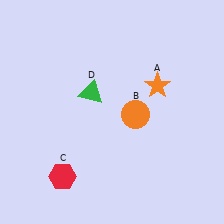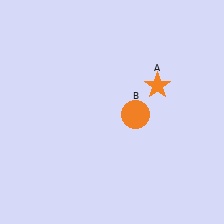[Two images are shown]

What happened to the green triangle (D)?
The green triangle (D) was removed in Image 2. It was in the top-left area of Image 1.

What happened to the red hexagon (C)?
The red hexagon (C) was removed in Image 2. It was in the bottom-left area of Image 1.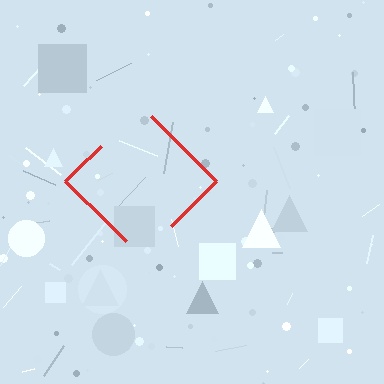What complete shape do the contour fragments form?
The contour fragments form a diamond.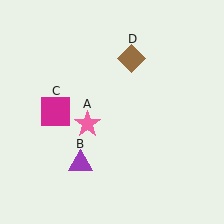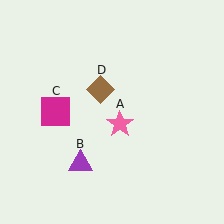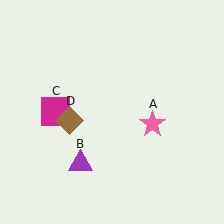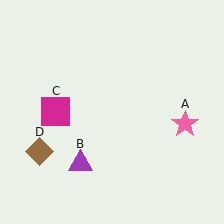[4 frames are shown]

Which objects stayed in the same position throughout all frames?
Purple triangle (object B) and magenta square (object C) remained stationary.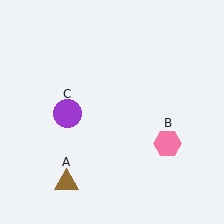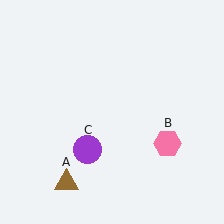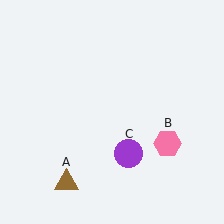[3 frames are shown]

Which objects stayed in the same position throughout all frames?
Brown triangle (object A) and pink hexagon (object B) remained stationary.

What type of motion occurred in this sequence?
The purple circle (object C) rotated counterclockwise around the center of the scene.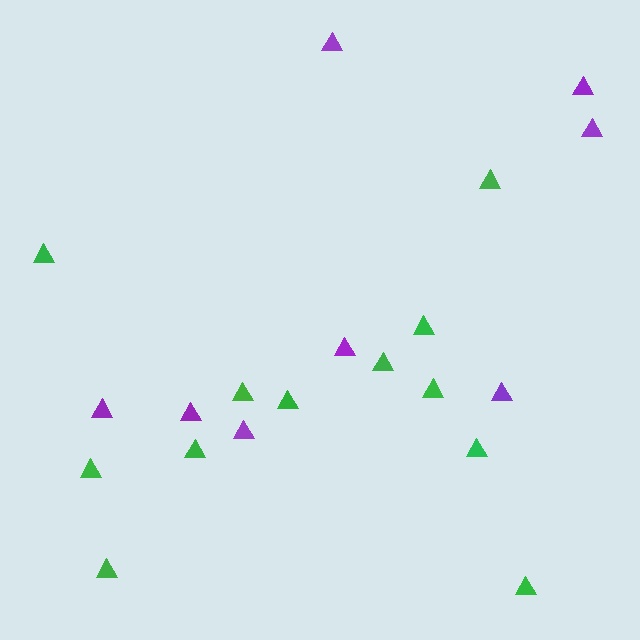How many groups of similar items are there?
There are 2 groups: one group of green triangles (12) and one group of purple triangles (8).